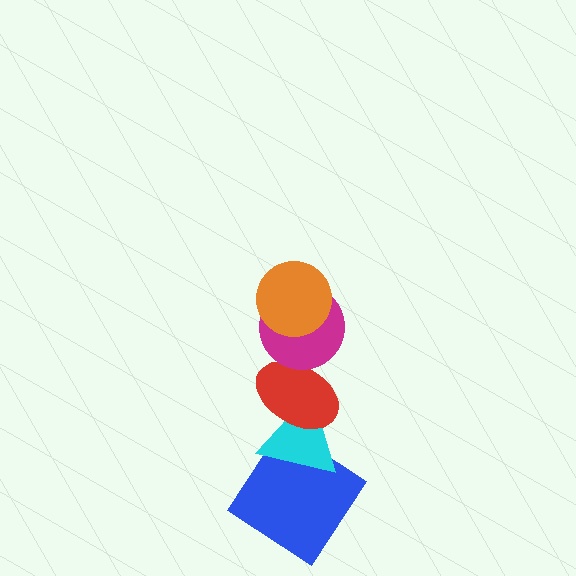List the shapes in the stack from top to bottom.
From top to bottom: the orange circle, the magenta circle, the red ellipse, the cyan triangle, the blue diamond.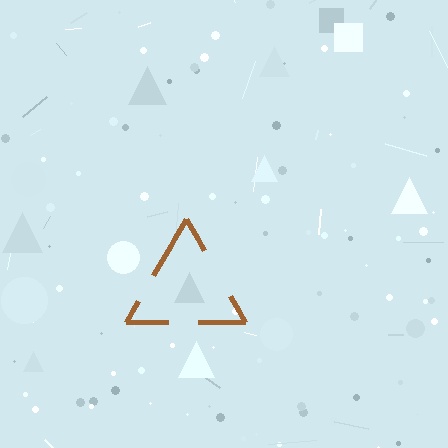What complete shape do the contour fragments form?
The contour fragments form a triangle.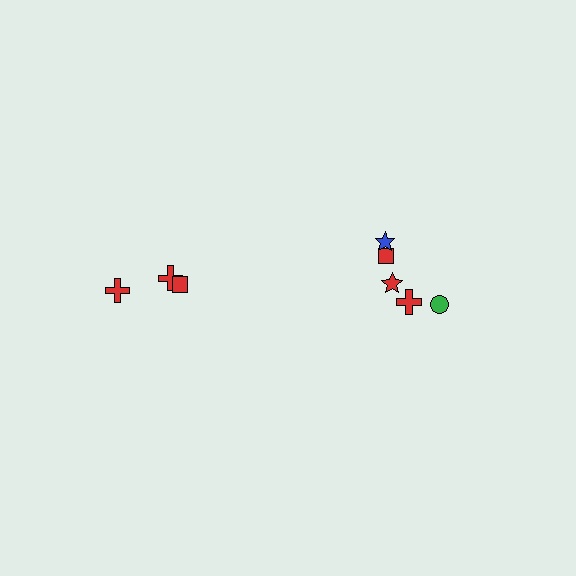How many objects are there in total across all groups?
There are 8 objects.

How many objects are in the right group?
There are 5 objects.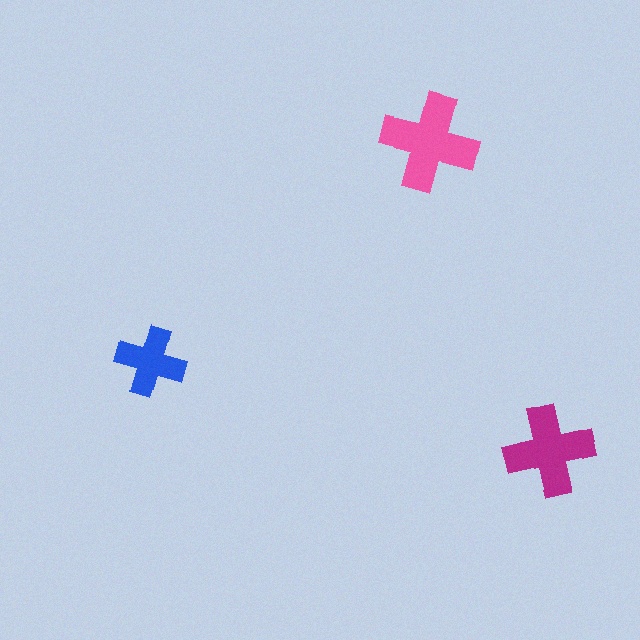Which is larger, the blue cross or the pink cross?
The pink one.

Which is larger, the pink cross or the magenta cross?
The pink one.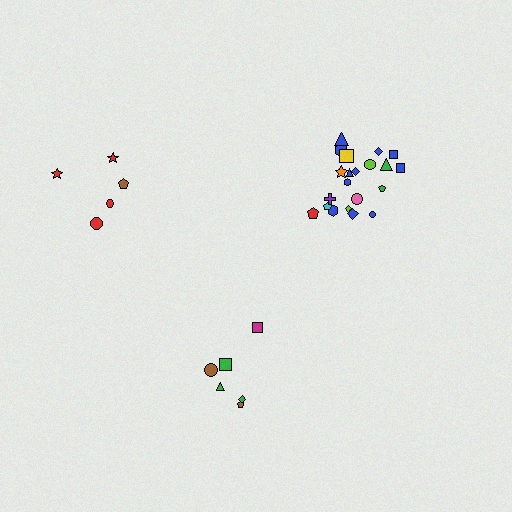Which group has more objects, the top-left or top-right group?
The top-right group.